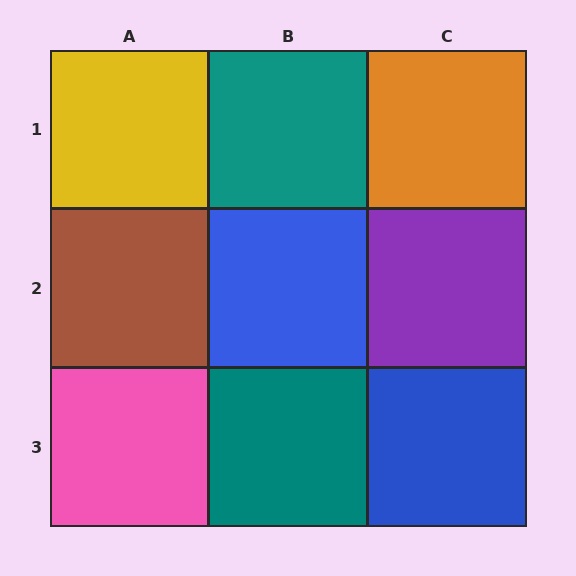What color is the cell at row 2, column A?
Brown.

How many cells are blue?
2 cells are blue.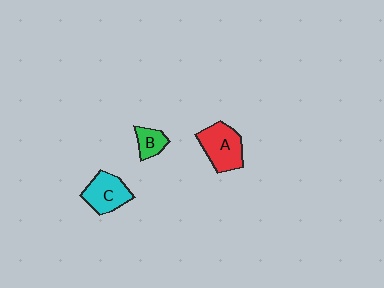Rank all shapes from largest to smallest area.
From largest to smallest: A (red), C (cyan), B (green).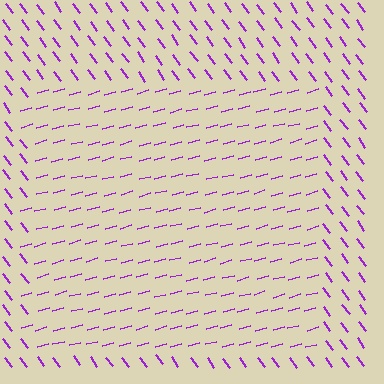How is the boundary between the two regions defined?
The boundary is defined purely by a change in line orientation (approximately 69 degrees difference). All lines are the same color and thickness.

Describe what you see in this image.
The image is filled with small purple line segments. A rectangle region in the image has lines oriented differently from the surrounding lines, creating a visible texture boundary.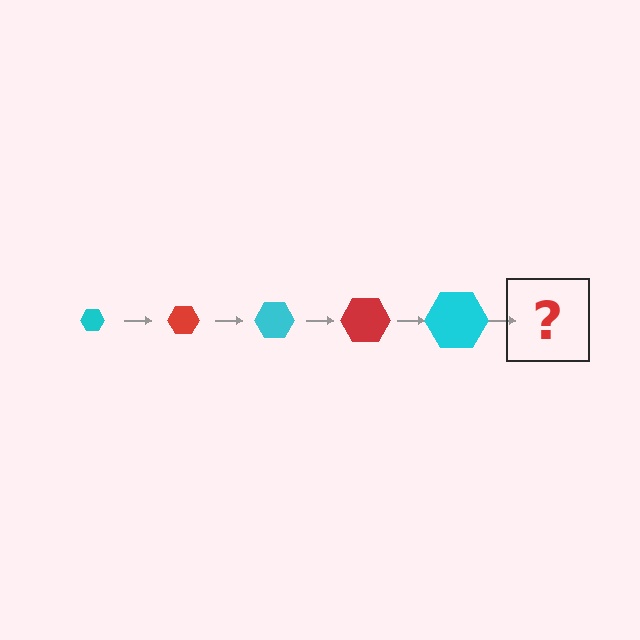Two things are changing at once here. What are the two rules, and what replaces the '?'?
The two rules are that the hexagon grows larger each step and the color cycles through cyan and red. The '?' should be a red hexagon, larger than the previous one.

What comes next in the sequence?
The next element should be a red hexagon, larger than the previous one.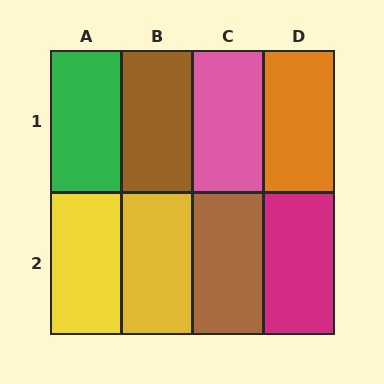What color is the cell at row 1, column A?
Green.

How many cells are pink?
1 cell is pink.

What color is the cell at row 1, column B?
Brown.